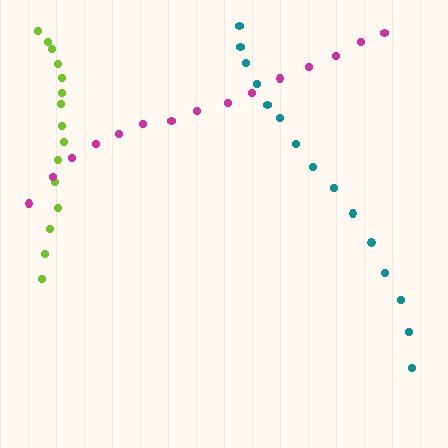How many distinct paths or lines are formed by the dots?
There are 3 distinct paths.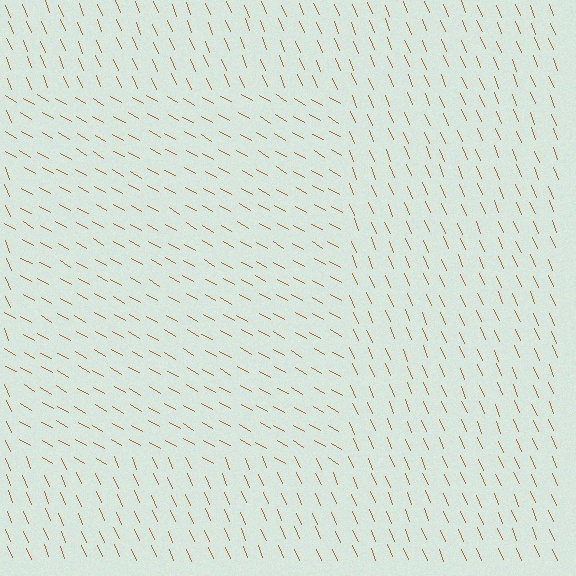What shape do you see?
I see a rectangle.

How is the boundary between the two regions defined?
The boundary is defined purely by a change in line orientation (approximately 38 degrees difference). All lines are the same color and thickness.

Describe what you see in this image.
The image is filled with small brown line segments. A rectangle region in the image has lines oriented differently from the surrounding lines, creating a visible texture boundary.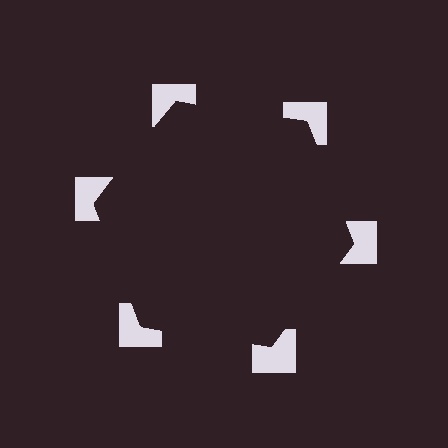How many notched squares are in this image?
There are 6 — one at each vertex of the illusory hexagon.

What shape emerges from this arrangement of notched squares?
An illusory hexagon — its edges are inferred from the aligned wedge cuts in the notched squares, not physically drawn.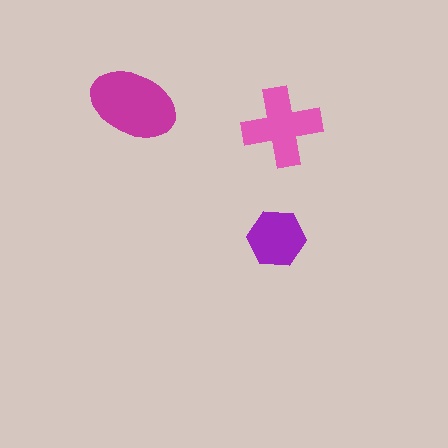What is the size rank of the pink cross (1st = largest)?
2nd.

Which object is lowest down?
The purple hexagon is bottommost.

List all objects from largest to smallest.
The magenta ellipse, the pink cross, the purple hexagon.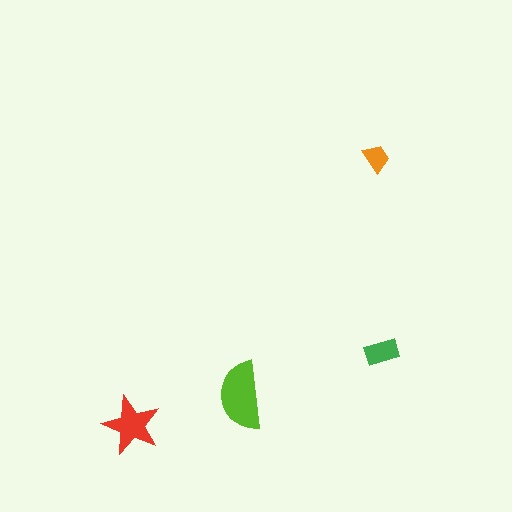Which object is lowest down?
The red star is bottommost.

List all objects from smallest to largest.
The orange trapezoid, the green rectangle, the red star, the lime semicircle.